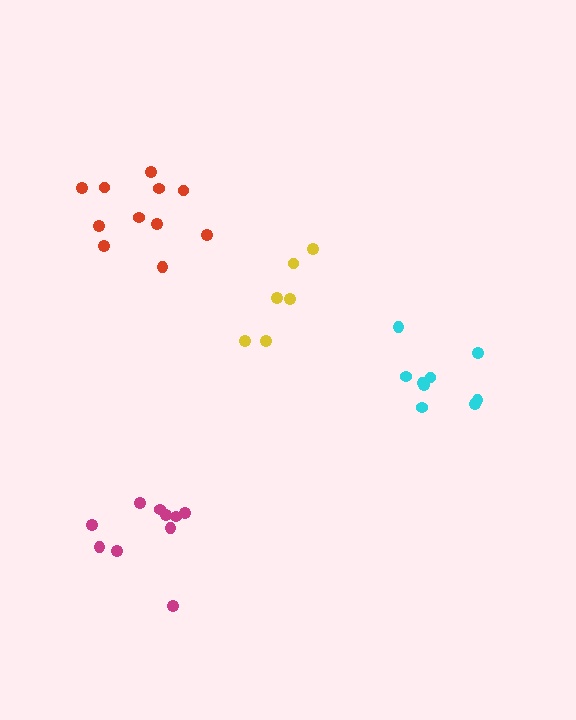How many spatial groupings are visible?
There are 4 spatial groupings.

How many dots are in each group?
Group 1: 11 dots, Group 2: 9 dots, Group 3: 10 dots, Group 4: 6 dots (36 total).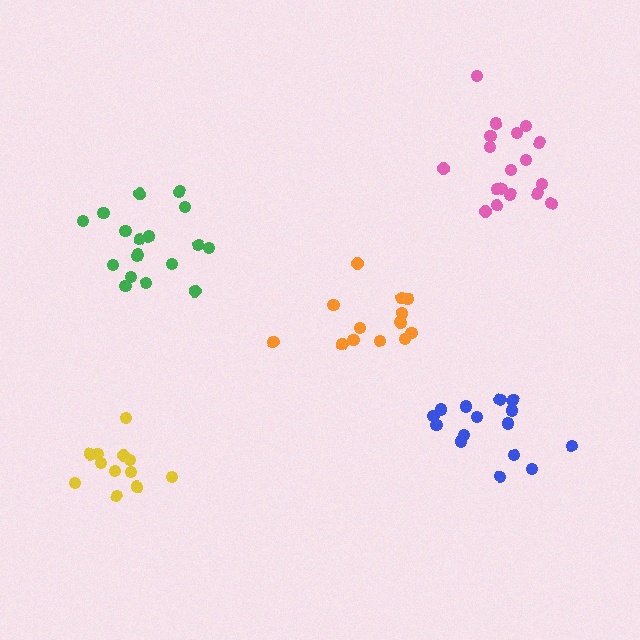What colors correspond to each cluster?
The clusters are colored: orange, yellow, blue, green, pink.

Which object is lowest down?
The yellow cluster is bottommost.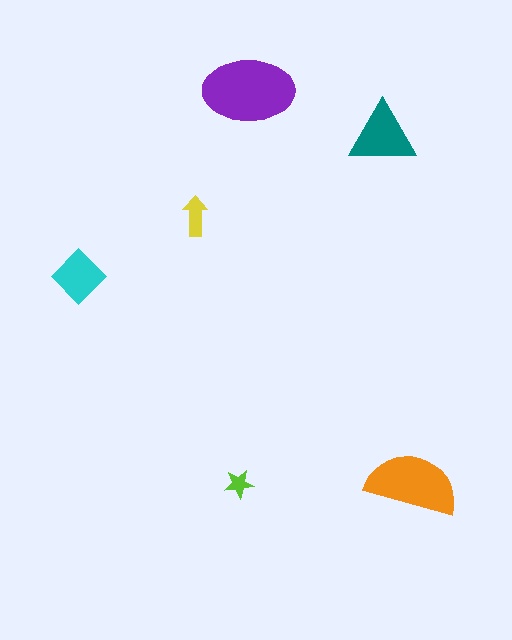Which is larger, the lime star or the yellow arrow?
The yellow arrow.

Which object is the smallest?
The lime star.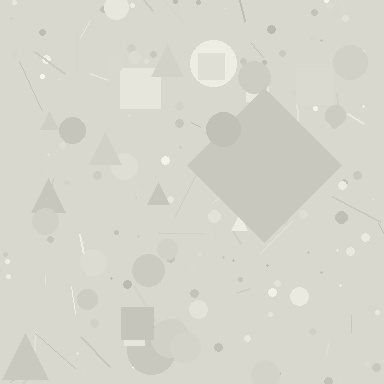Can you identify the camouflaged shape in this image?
The camouflaged shape is a diamond.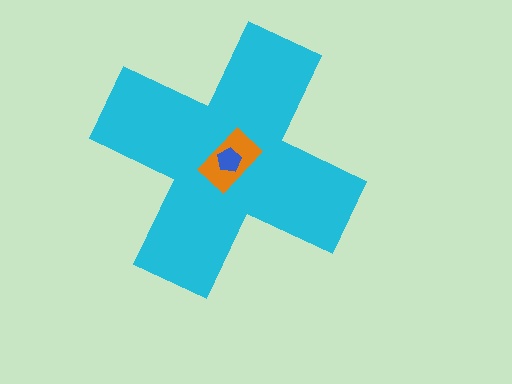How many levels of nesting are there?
3.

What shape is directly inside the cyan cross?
The orange rectangle.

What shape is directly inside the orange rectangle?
The blue pentagon.